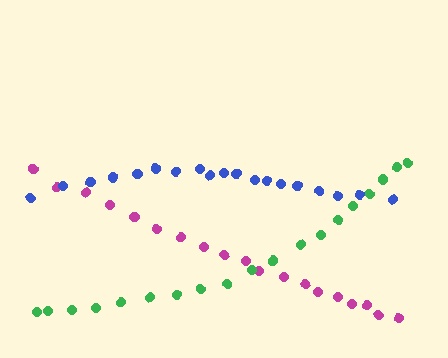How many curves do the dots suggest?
There are 3 distinct paths.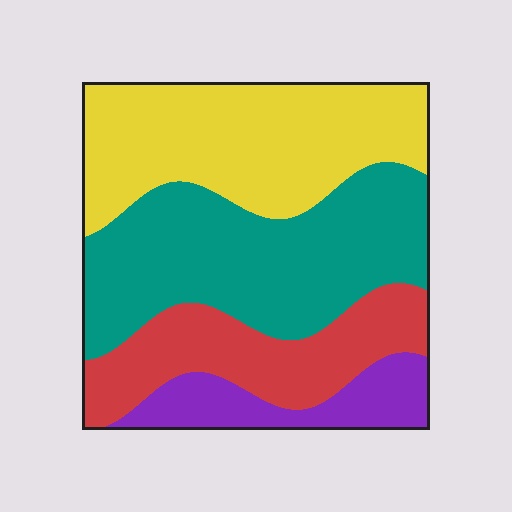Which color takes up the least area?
Purple, at roughly 10%.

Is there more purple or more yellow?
Yellow.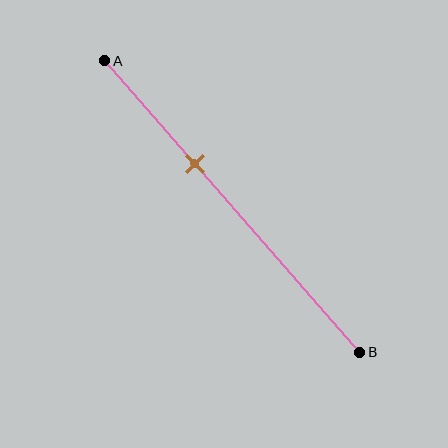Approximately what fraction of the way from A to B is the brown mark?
The brown mark is approximately 35% of the way from A to B.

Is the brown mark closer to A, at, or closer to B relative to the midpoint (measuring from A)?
The brown mark is closer to point A than the midpoint of segment AB.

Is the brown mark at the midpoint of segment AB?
No, the mark is at about 35% from A, not at the 50% midpoint.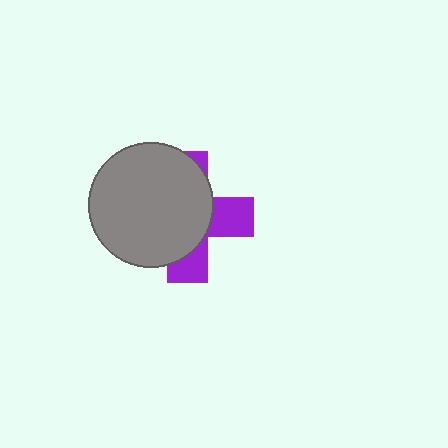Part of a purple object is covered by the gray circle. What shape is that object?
It is a cross.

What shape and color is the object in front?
The object in front is a gray circle.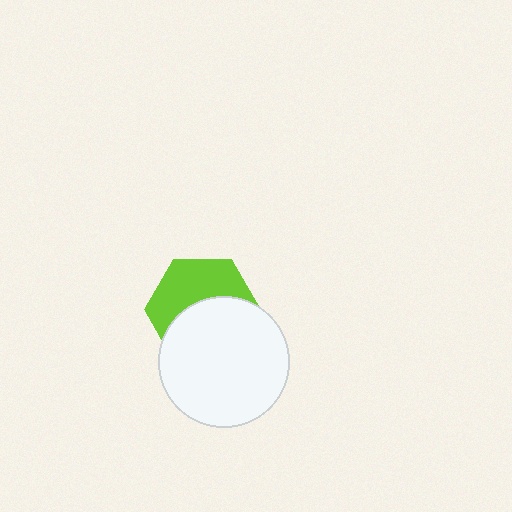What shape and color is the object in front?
The object in front is a white circle.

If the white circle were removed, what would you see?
You would see the complete lime hexagon.